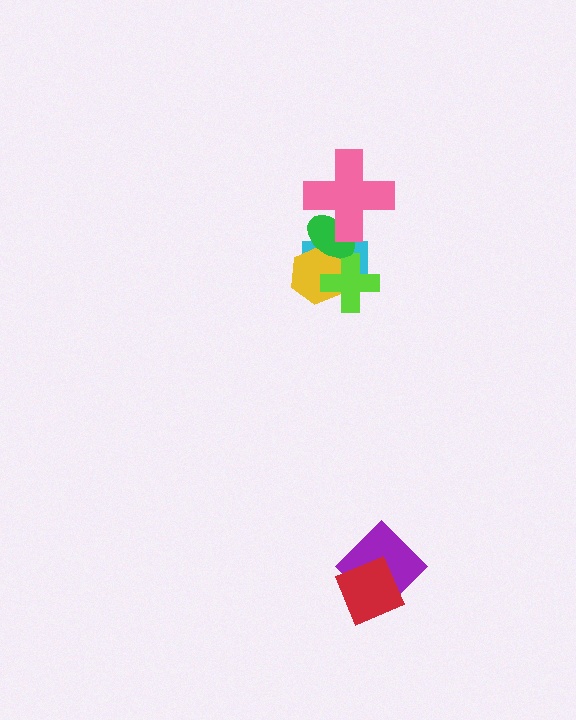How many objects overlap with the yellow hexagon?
3 objects overlap with the yellow hexagon.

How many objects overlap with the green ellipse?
4 objects overlap with the green ellipse.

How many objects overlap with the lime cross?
3 objects overlap with the lime cross.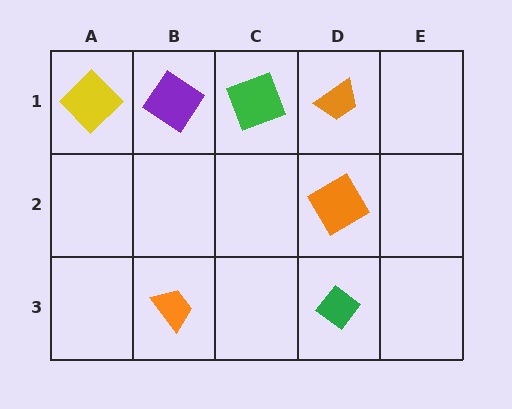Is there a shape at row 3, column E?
No, that cell is empty.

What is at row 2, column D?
An orange square.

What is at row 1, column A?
A yellow diamond.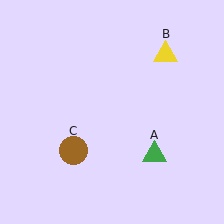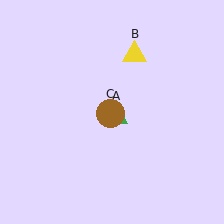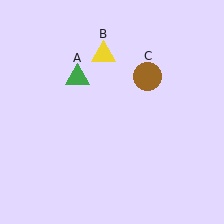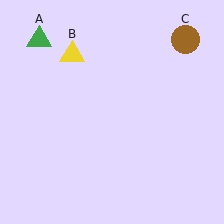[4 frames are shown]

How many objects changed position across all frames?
3 objects changed position: green triangle (object A), yellow triangle (object B), brown circle (object C).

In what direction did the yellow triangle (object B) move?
The yellow triangle (object B) moved left.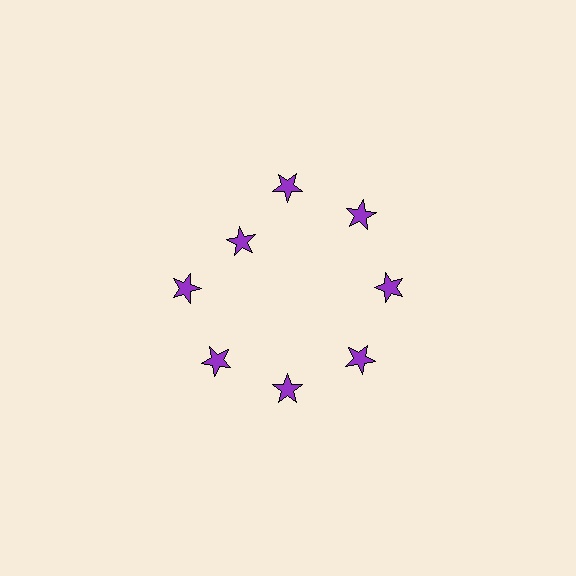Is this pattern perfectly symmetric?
No. The 8 purple stars are arranged in a ring, but one element near the 10 o'clock position is pulled inward toward the center, breaking the 8-fold rotational symmetry.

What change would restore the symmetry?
The symmetry would be restored by moving it outward, back onto the ring so that all 8 stars sit at equal angles and equal distance from the center.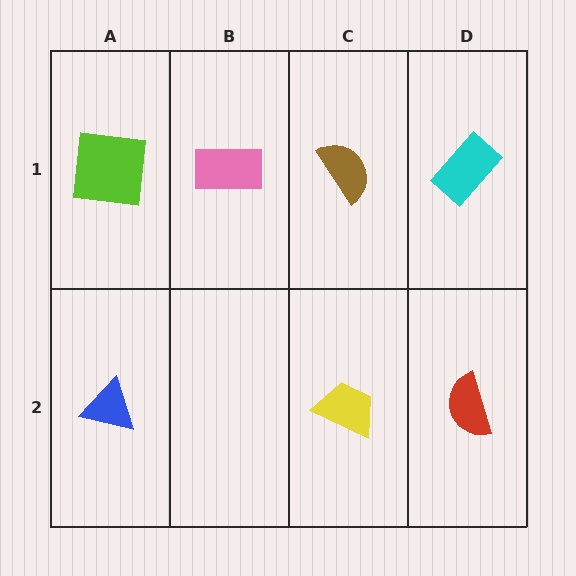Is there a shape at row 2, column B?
No, that cell is empty.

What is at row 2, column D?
A red semicircle.